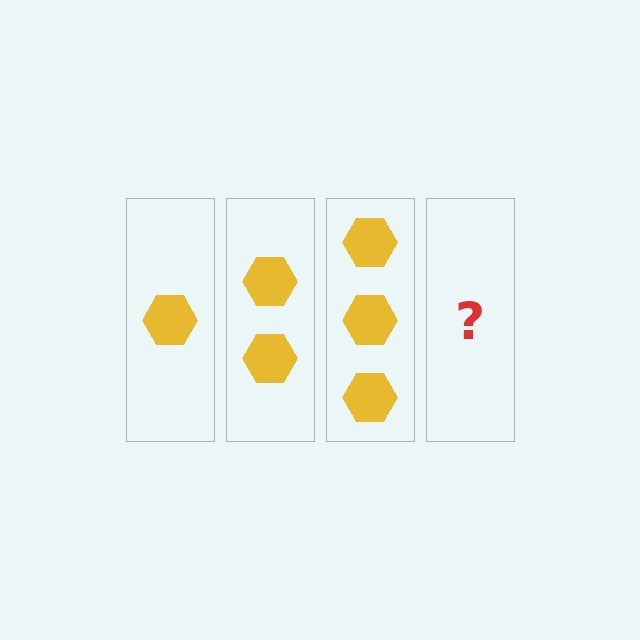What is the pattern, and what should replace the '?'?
The pattern is that each step adds one more hexagon. The '?' should be 4 hexagons.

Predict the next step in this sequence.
The next step is 4 hexagons.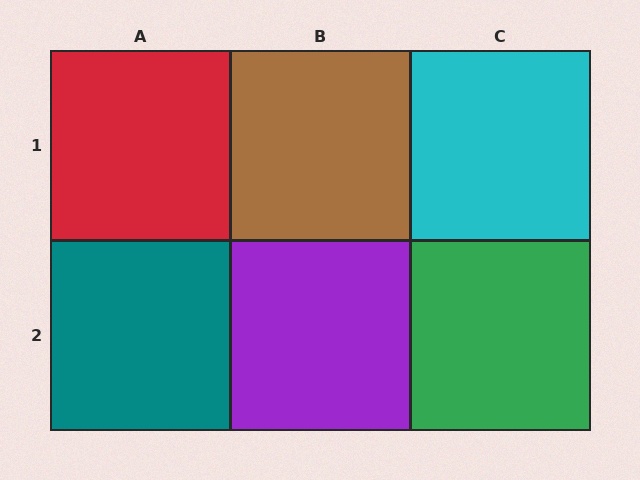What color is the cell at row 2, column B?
Purple.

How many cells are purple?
1 cell is purple.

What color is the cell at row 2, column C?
Green.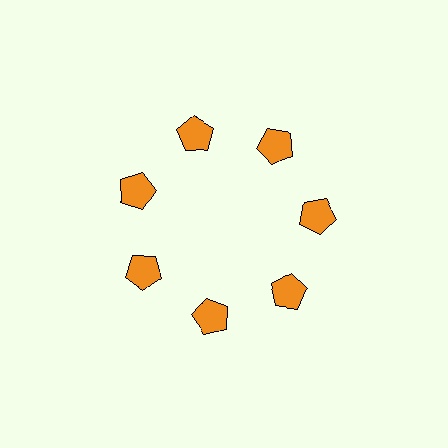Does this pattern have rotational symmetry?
Yes, this pattern has 7-fold rotational symmetry. It looks the same after rotating 51 degrees around the center.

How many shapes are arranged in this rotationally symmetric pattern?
There are 7 shapes, arranged in 7 groups of 1.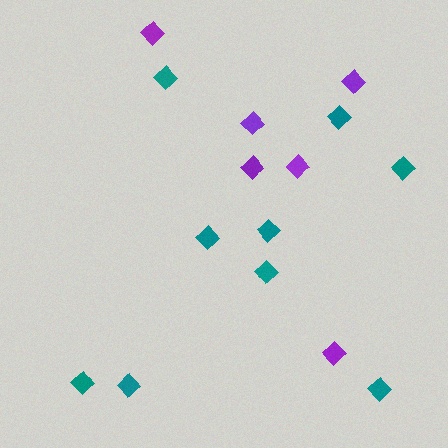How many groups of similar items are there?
There are 2 groups: one group of teal diamonds (9) and one group of purple diamonds (6).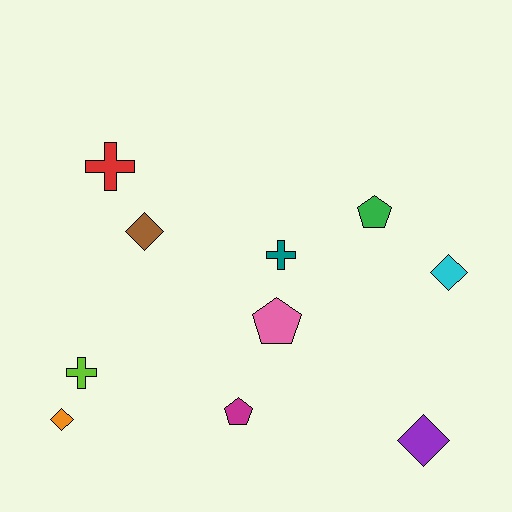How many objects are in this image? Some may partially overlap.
There are 10 objects.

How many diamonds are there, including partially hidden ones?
There are 4 diamonds.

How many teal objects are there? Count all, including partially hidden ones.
There is 1 teal object.